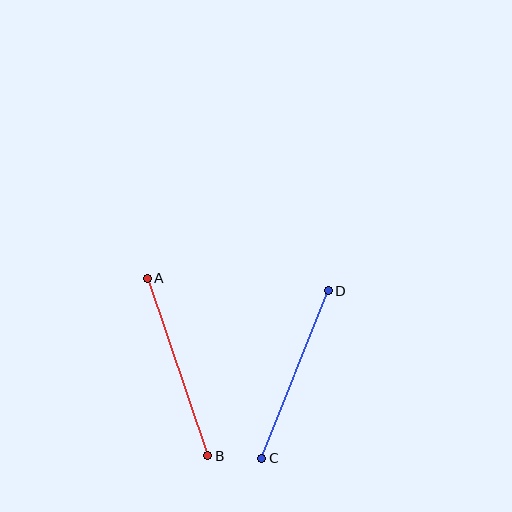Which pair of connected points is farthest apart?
Points A and B are farthest apart.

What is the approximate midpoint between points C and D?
The midpoint is at approximately (295, 374) pixels.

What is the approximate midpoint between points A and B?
The midpoint is at approximately (177, 367) pixels.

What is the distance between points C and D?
The distance is approximately 180 pixels.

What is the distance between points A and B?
The distance is approximately 188 pixels.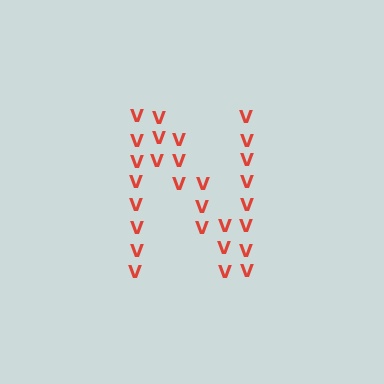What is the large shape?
The large shape is the letter N.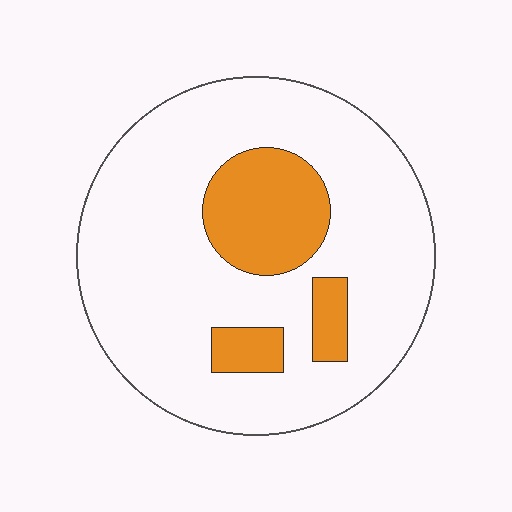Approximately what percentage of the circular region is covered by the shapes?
Approximately 20%.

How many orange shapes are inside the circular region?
3.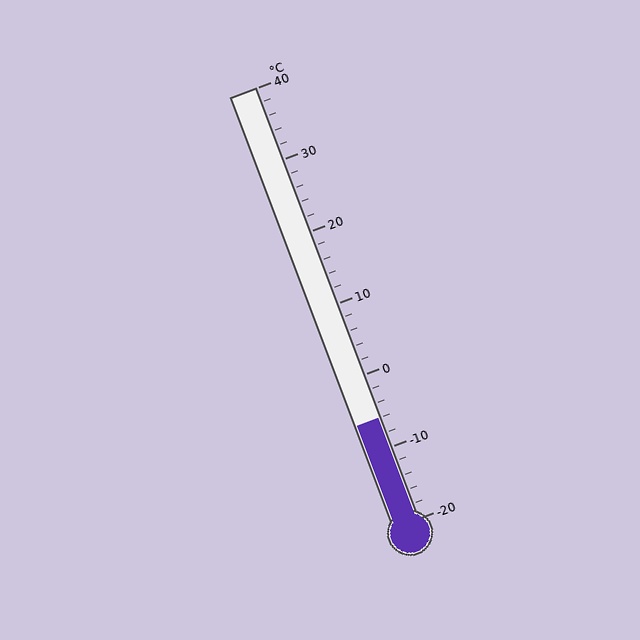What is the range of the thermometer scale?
The thermometer scale ranges from -20°C to 40°C.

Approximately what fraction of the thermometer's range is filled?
The thermometer is filled to approximately 25% of its range.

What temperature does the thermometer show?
The thermometer shows approximately -6°C.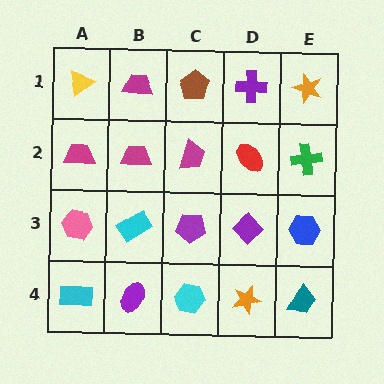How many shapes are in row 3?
5 shapes.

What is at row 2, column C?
A magenta trapezoid.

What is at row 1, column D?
A purple cross.